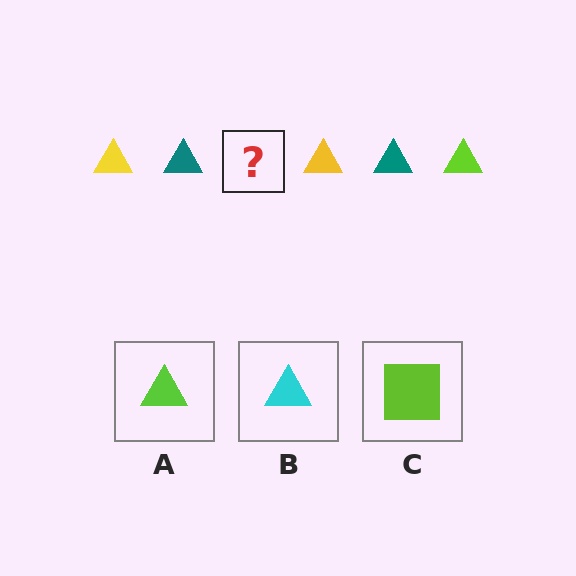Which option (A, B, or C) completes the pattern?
A.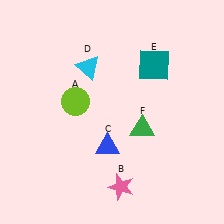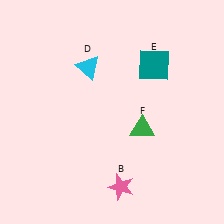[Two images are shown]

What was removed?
The blue triangle (C), the lime circle (A) were removed in Image 2.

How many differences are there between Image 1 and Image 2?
There are 2 differences between the two images.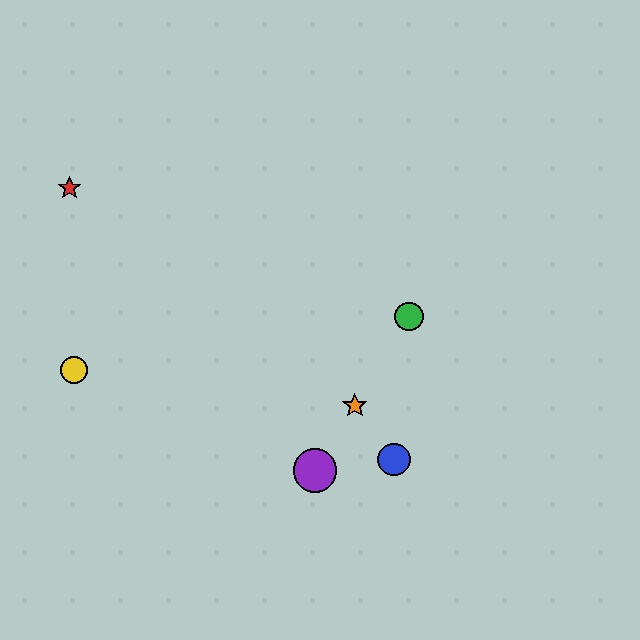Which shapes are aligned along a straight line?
The green circle, the purple circle, the orange star are aligned along a straight line.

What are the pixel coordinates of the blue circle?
The blue circle is at (394, 460).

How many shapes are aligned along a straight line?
3 shapes (the green circle, the purple circle, the orange star) are aligned along a straight line.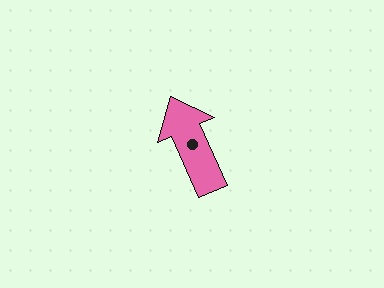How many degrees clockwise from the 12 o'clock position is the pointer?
Approximately 336 degrees.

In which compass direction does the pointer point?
Northwest.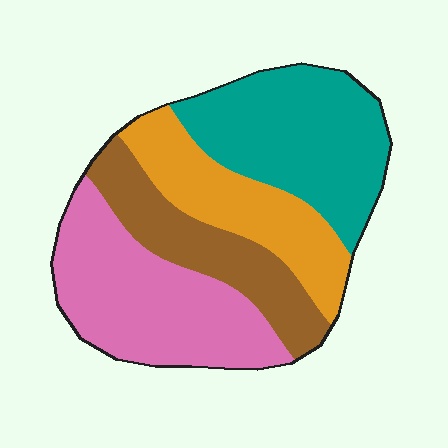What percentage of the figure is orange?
Orange covers 21% of the figure.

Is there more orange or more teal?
Teal.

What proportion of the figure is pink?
Pink takes up between a sixth and a third of the figure.